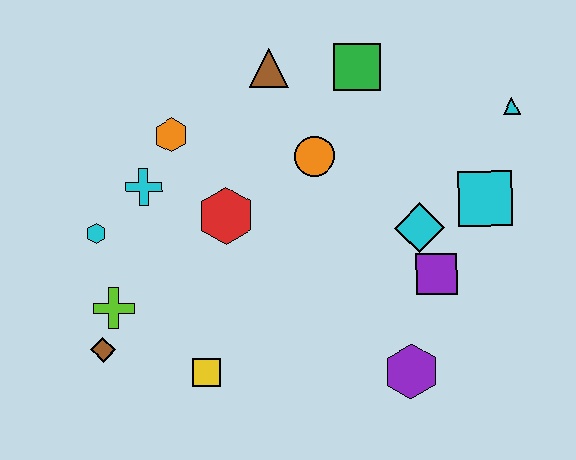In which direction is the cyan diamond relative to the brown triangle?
The cyan diamond is below the brown triangle.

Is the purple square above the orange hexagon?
No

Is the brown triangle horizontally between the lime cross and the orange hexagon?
No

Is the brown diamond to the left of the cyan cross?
Yes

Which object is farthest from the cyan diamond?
The brown diamond is farthest from the cyan diamond.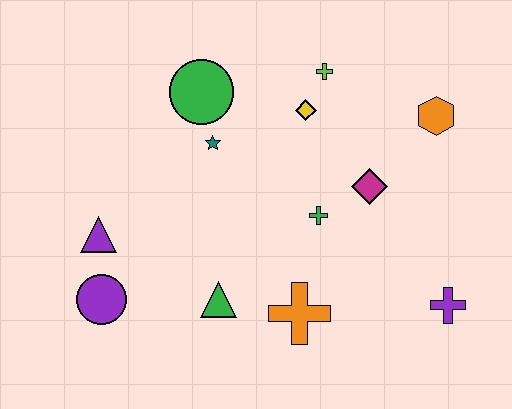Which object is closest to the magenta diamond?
The green cross is closest to the magenta diamond.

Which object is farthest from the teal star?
The purple cross is farthest from the teal star.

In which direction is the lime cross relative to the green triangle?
The lime cross is above the green triangle.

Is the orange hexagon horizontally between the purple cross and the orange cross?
Yes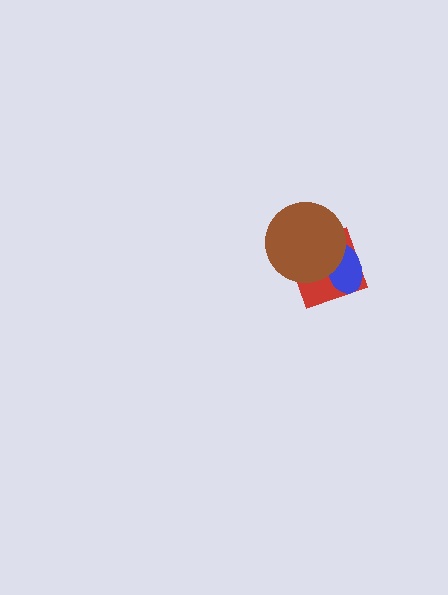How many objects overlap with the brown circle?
2 objects overlap with the brown circle.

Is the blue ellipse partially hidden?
Yes, it is partially covered by another shape.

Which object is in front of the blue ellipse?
The brown circle is in front of the blue ellipse.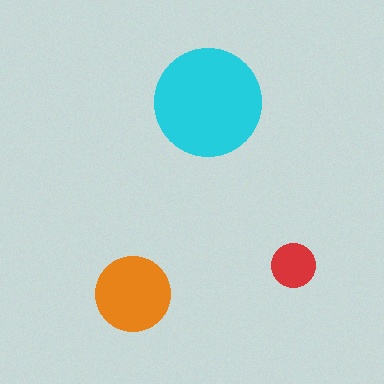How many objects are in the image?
There are 3 objects in the image.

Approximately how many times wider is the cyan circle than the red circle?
About 2.5 times wider.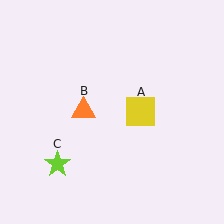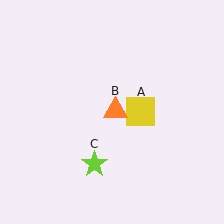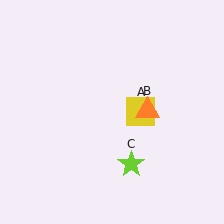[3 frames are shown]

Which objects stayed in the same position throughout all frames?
Yellow square (object A) remained stationary.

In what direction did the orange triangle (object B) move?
The orange triangle (object B) moved right.